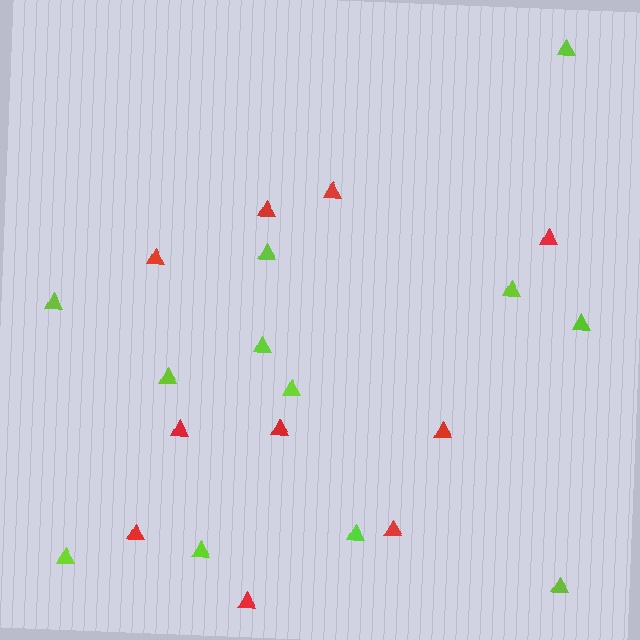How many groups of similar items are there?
There are 2 groups: one group of lime triangles (12) and one group of red triangles (10).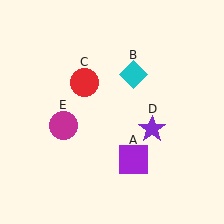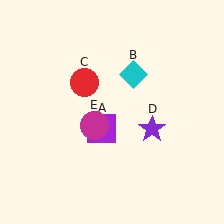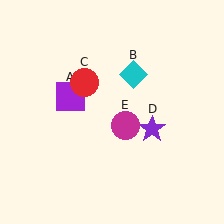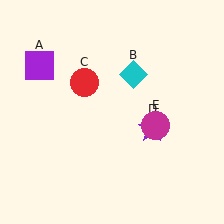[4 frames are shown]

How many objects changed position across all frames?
2 objects changed position: purple square (object A), magenta circle (object E).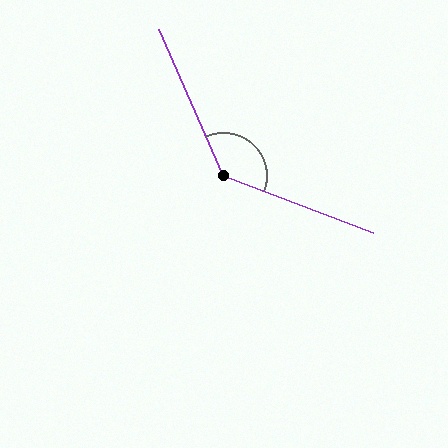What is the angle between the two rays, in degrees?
Approximately 134 degrees.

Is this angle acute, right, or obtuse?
It is obtuse.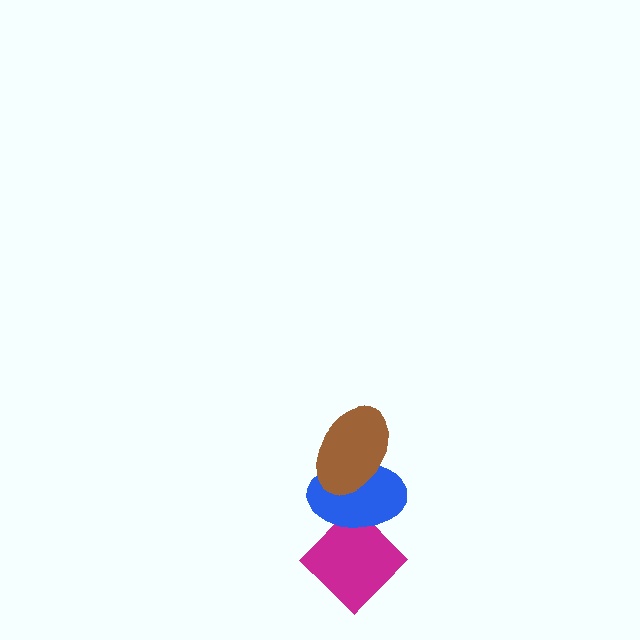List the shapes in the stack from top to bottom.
From top to bottom: the brown ellipse, the blue ellipse, the magenta diamond.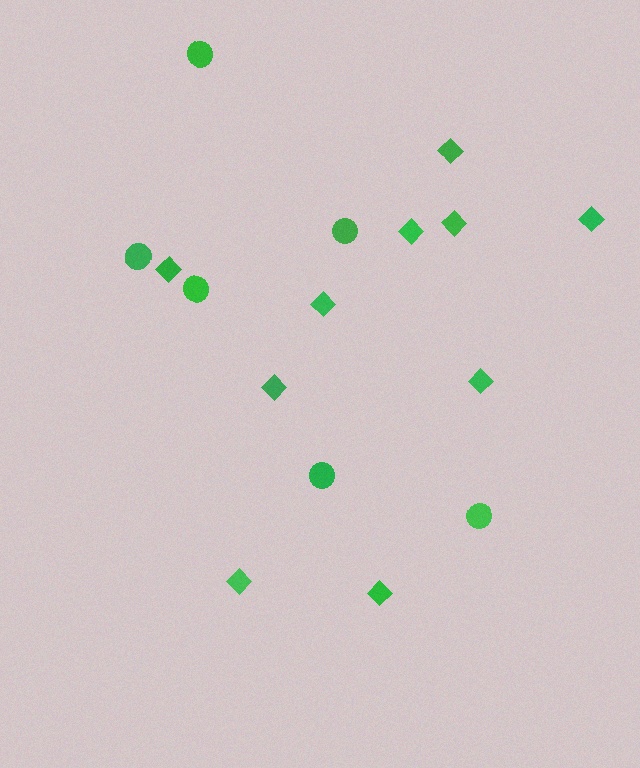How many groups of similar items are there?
There are 2 groups: one group of circles (6) and one group of diamonds (10).